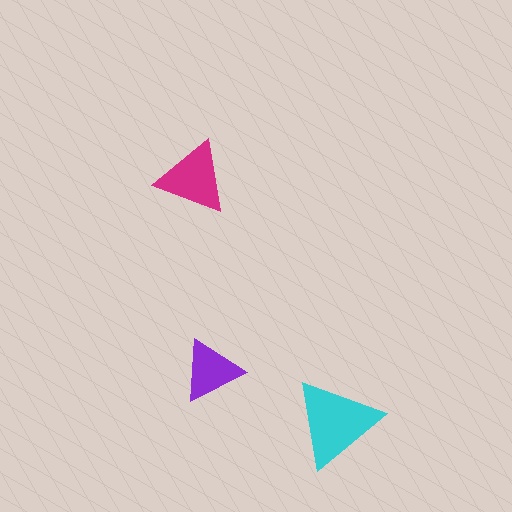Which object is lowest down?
The cyan triangle is bottommost.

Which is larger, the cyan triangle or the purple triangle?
The cyan one.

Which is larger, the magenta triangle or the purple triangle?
The magenta one.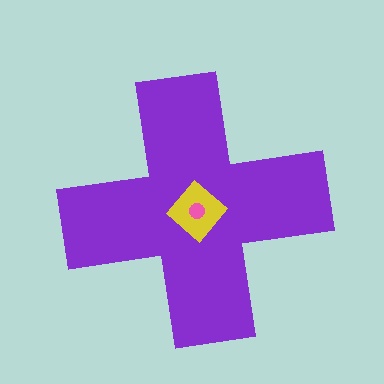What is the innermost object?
The pink circle.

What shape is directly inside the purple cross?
The yellow diamond.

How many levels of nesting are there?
3.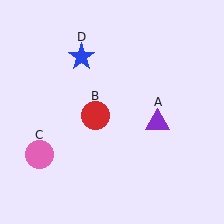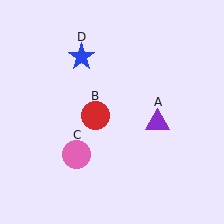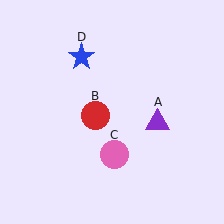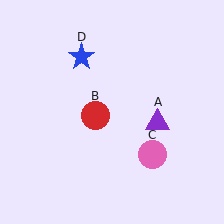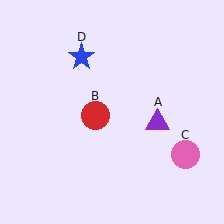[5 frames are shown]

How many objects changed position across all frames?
1 object changed position: pink circle (object C).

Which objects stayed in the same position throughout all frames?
Purple triangle (object A) and red circle (object B) and blue star (object D) remained stationary.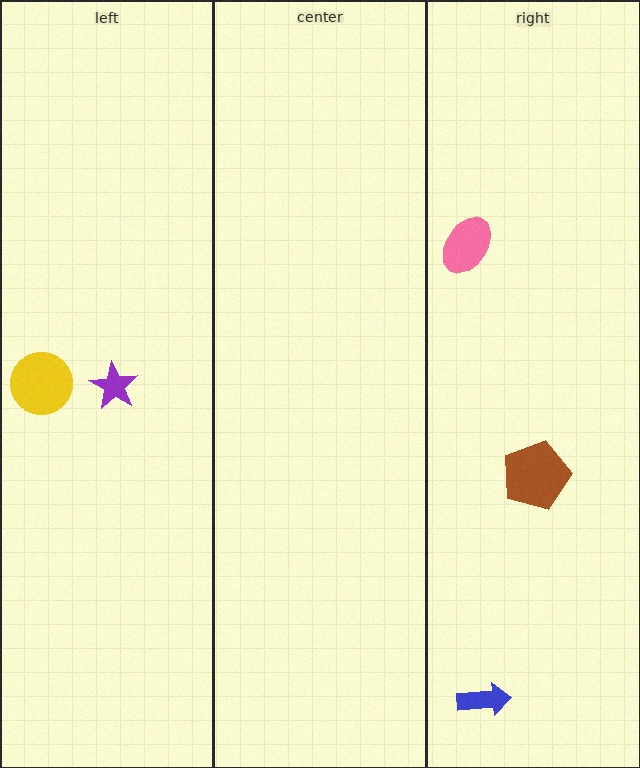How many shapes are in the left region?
2.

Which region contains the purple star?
The left region.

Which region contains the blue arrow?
The right region.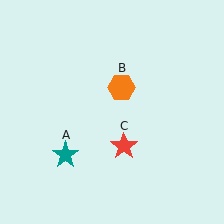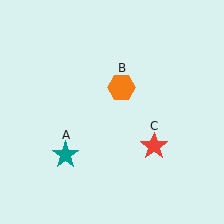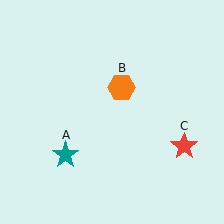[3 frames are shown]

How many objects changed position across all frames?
1 object changed position: red star (object C).